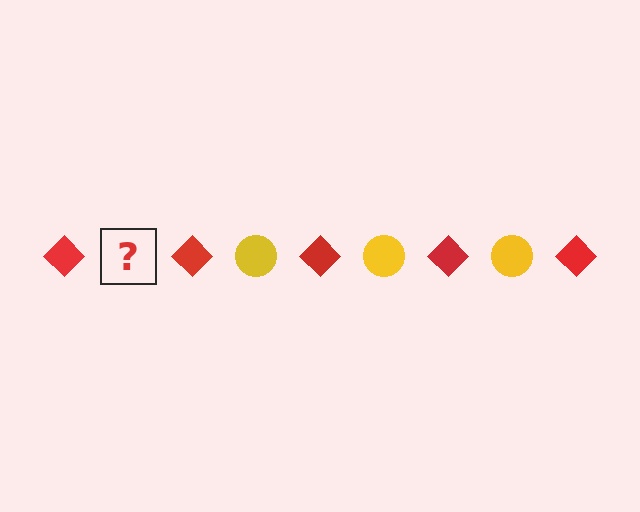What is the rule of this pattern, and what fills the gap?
The rule is that the pattern alternates between red diamond and yellow circle. The gap should be filled with a yellow circle.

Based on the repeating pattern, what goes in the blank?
The blank should be a yellow circle.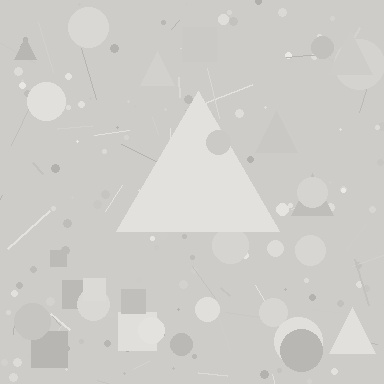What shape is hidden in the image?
A triangle is hidden in the image.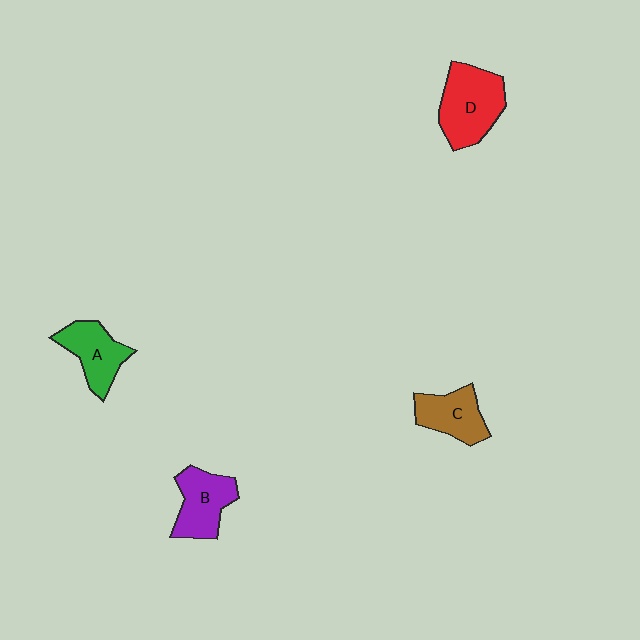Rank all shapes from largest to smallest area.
From largest to smallest: D (red), B (purple), A (green), C (brown).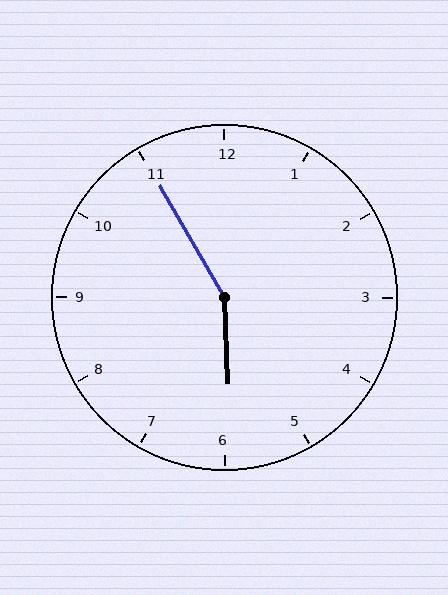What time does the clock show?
5:55.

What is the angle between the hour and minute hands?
Approximately 152 degrees.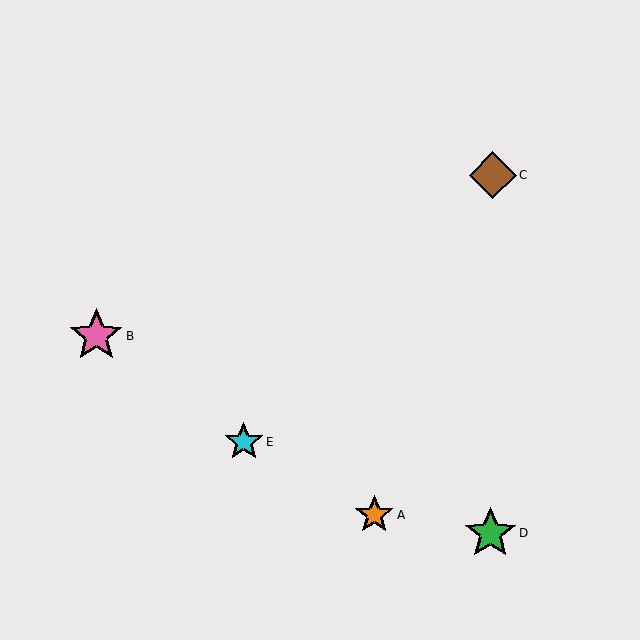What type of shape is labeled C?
Shape C is a brown diamond.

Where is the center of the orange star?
The center of the orange star is at (374, 515).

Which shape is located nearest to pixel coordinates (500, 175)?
The brown diamond (labeled C) at (493, 175) is nearest to that location.